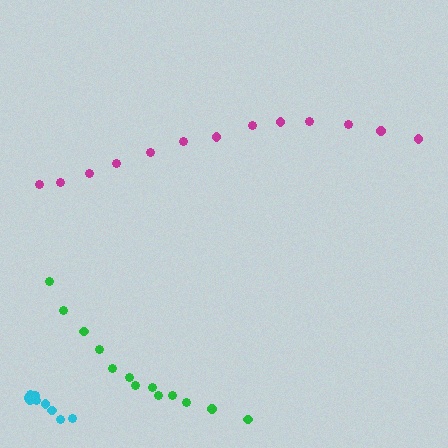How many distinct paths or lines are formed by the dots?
There are 3 distinct paths.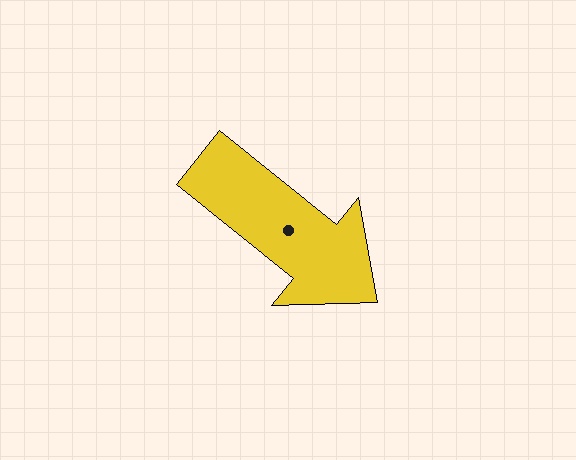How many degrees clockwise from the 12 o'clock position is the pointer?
Approximately 129 degrees.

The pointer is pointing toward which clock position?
Roughly 4 o'clock.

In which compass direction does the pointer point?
Southeast.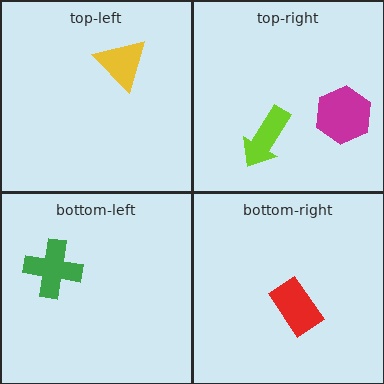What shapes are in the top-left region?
The yellow triangle.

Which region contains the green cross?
The bottom-left region.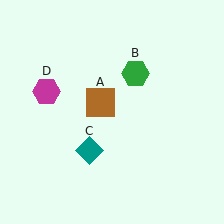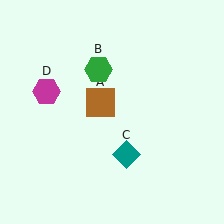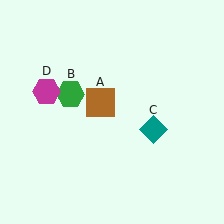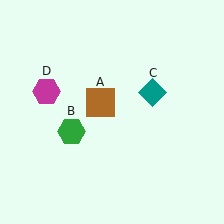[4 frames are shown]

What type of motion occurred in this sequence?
The green hexagon (object B), teal diamond (object C) rotated counterclockwise around the center of the scene.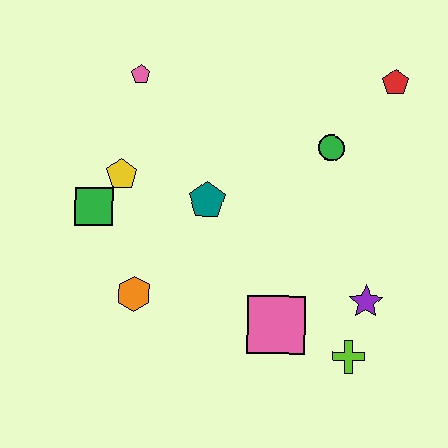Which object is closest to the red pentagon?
The green circle is closest to the red pentagon.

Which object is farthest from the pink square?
The pink pentagon is farthest from the pink square.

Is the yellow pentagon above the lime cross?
Yes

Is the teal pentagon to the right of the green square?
Yes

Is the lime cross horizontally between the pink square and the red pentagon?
Yes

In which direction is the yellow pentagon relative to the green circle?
The yellow pentagon is to the left of the green circle.